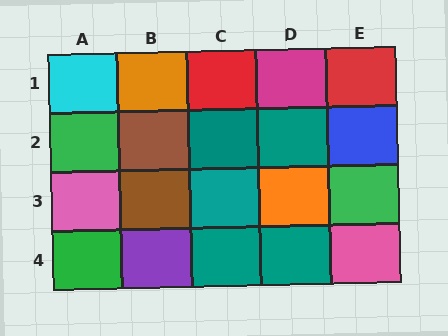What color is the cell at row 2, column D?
Teal.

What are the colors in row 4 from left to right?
Green, purple, teal, teal, pink.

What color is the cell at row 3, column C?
Teal.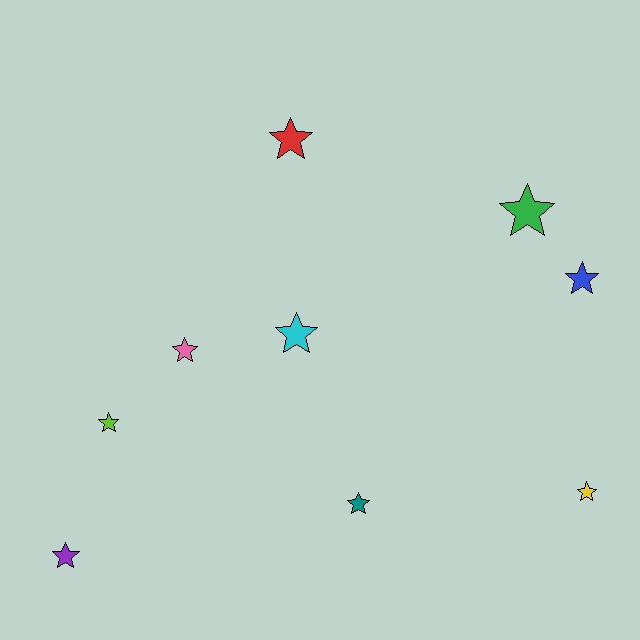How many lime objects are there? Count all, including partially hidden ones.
There is 1 lime object.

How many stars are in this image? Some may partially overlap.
There are 9 stars.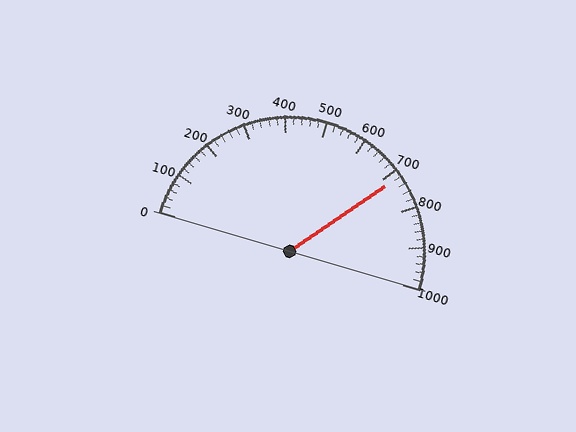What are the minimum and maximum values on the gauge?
The gauge ranges from 0 to 1000.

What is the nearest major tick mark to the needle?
The nearest major tick mark is 700.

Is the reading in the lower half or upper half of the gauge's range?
The reading is in the upper half of the range (0 to 1000).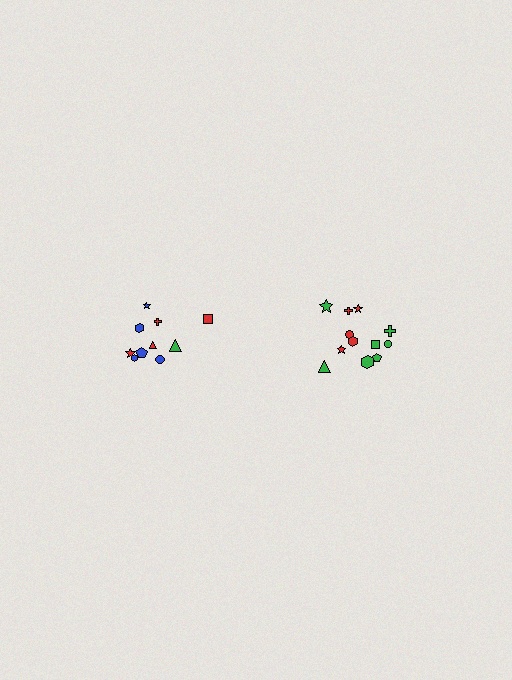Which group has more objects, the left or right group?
The right group.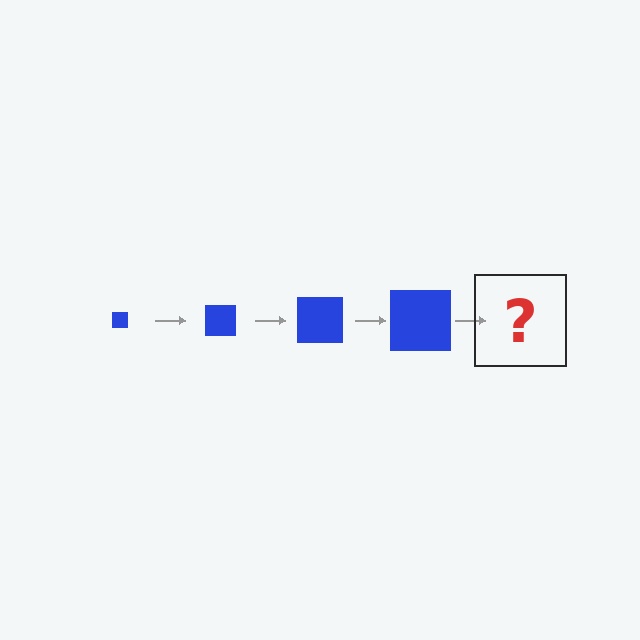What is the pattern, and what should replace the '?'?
The pattern is that the square gets progressively larger each step. The '?' should be a blue square, larger than the previous one.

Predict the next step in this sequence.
The next step is a blue square, larger than the previous one.